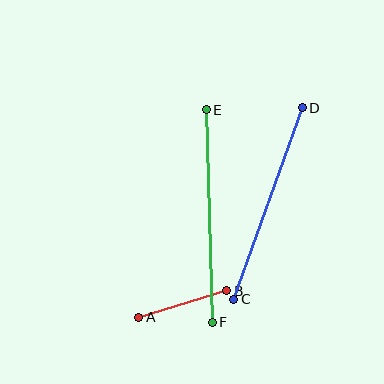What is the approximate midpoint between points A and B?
The midpoint is at approximately (183, 304) pixels.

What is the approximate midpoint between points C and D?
The midpoint is at approximately (268, 204) pixels.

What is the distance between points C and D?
The distance is approximately 203 pixels.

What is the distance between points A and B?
The distance is approximately 92 pixels.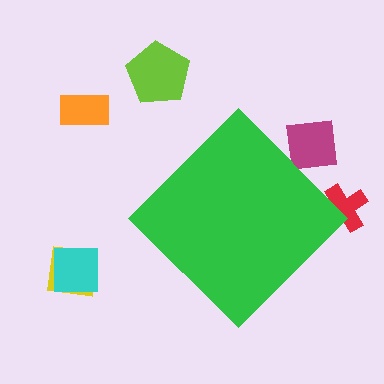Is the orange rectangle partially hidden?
No, the orange rectangle is fully visible.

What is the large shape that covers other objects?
A green diamond.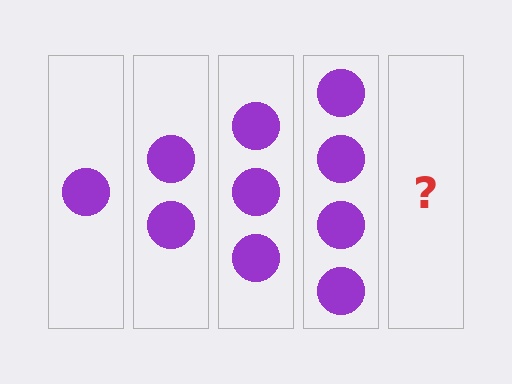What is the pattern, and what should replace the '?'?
The pattern is that each step adds one more circle. The '?' should be 5 circles.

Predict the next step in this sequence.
The next step is 5 circles.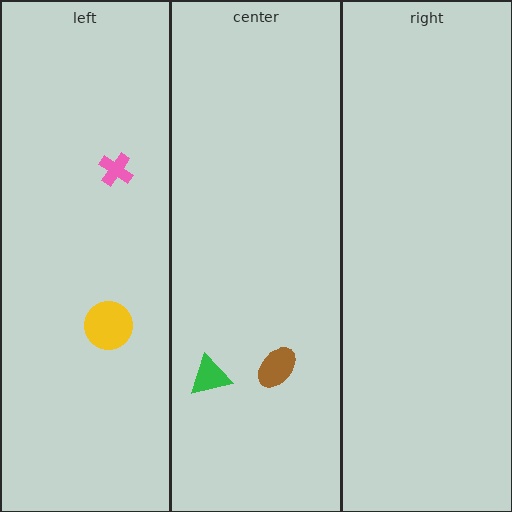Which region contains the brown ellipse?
The center region.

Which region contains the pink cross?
The left region.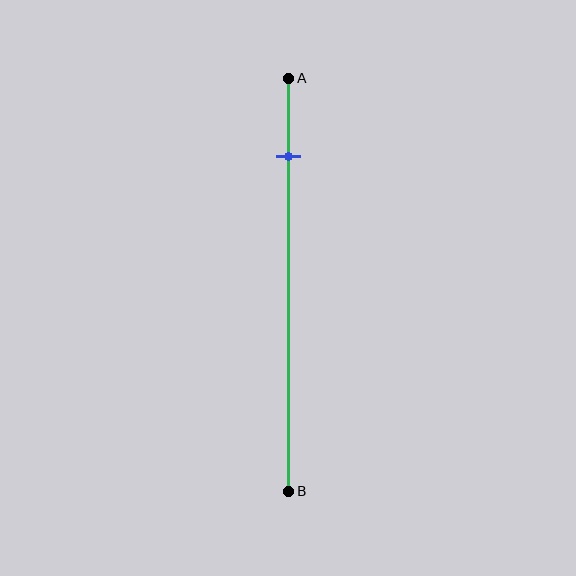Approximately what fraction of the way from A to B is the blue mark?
The blue mark is approximately 20% of the way from A to B.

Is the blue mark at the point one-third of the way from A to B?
No, the mark is at about 20% from A, not at the 33% one-third point.